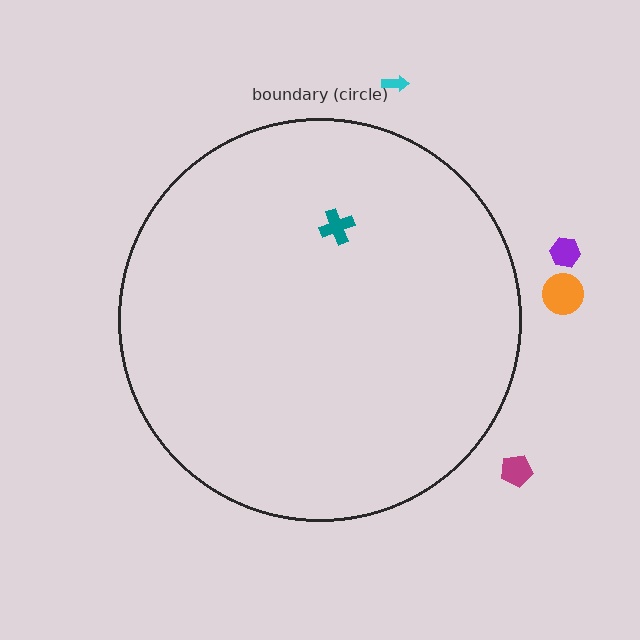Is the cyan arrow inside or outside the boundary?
Outside.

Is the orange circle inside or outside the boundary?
Outside.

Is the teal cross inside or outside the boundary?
Inside.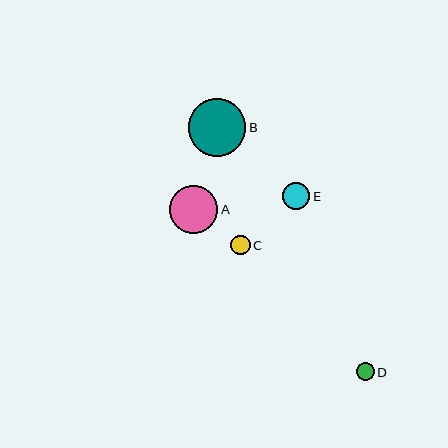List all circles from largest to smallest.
From largest to smallest: B, A, E, C, D.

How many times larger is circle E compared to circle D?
Circle E is approximately 1.5 times the size of circle D.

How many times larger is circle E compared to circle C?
Circle E is approximately 1.4 times the size of circle C.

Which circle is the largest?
Circle B is the largest with a size of approximately 57 pixels.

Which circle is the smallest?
Circle D is the smallest with a size of approximately 17 pixels.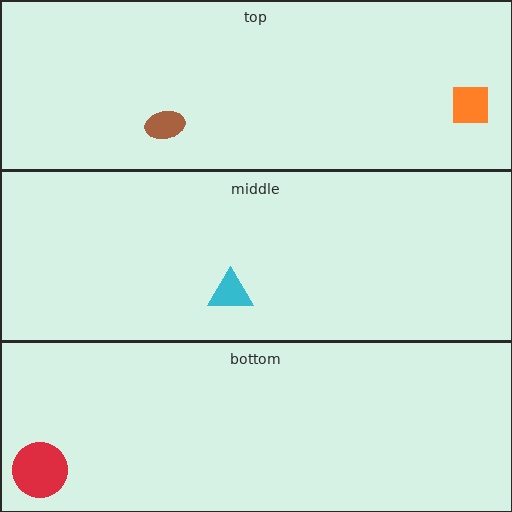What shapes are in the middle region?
The cyan triangle.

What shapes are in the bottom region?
The red circle.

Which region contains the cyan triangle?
The middle region.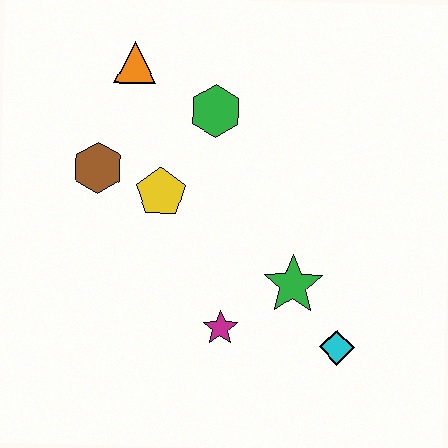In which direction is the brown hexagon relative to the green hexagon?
The brown hexagon is to the left of the green hexagon.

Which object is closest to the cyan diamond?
The green star is closest to the cyan diamond.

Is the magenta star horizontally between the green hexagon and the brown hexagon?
No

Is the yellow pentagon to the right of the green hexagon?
No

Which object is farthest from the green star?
The orange triangle is farthest from the green star.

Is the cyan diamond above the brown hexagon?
No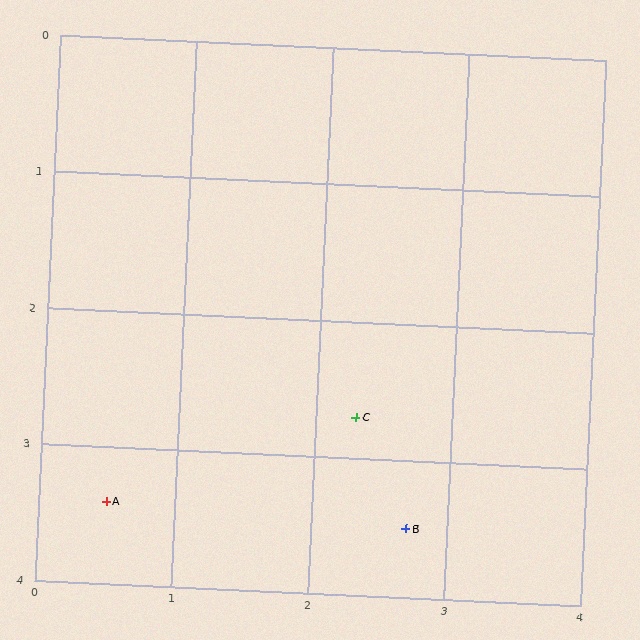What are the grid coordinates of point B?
Point B is at approximately (2.7, 3.5).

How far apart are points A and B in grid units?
Points A and B are about 2.2 grid units apart.